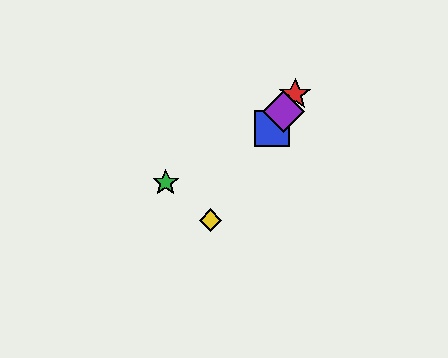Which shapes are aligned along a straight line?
The red star, the blue square, the yellow diamond, the purple diamond are aligned along a straight line.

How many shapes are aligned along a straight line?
4 shapes (the red star, the blue square, the yellow diamond, the purple diamond) are aligned along a straight line.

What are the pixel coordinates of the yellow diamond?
The yellow diamond is at (211, 220).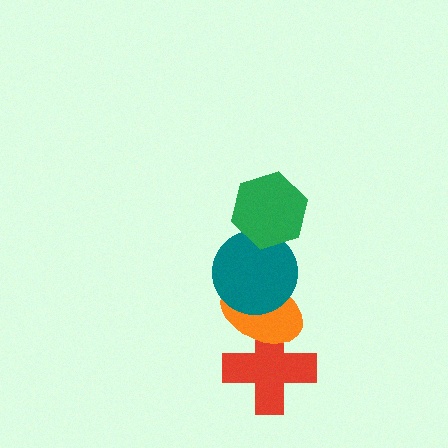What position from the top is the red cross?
The red cross is 4th from the top.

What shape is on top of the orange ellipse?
The teal circle is on top of the orange ellipse.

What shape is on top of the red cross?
The orange ellipse is on top of the red cross.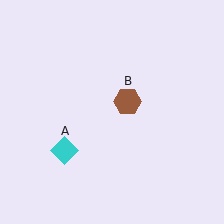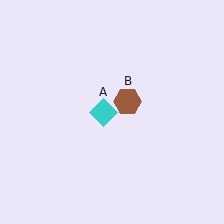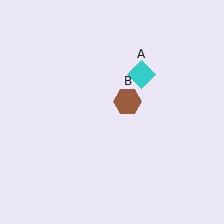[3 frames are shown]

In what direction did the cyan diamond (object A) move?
The cyan diamond (object A) moved up and to the right.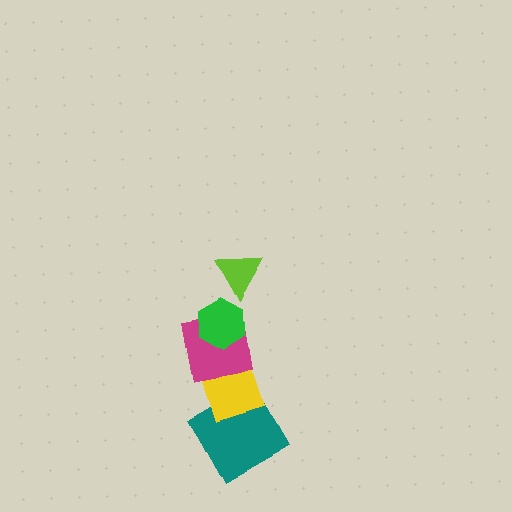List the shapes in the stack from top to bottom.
From top to bottom: the lime triangle, the green hexagon, the magenta square, the yellow diamond, the teal square.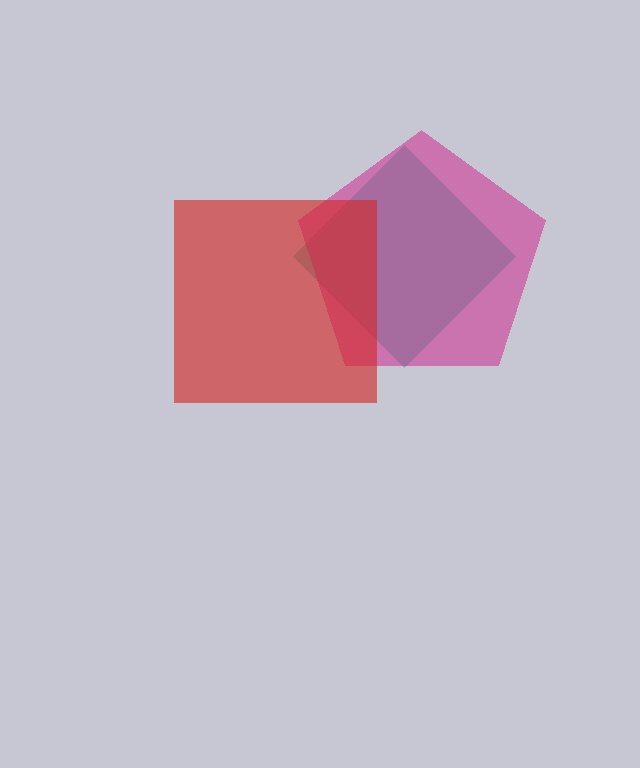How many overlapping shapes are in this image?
There are 3 overlapping shapes in the image.